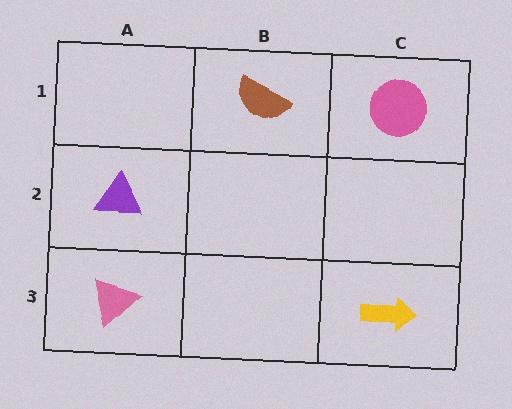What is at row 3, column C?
A yellow arrow.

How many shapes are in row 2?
1 shape.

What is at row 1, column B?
A brown semicircle.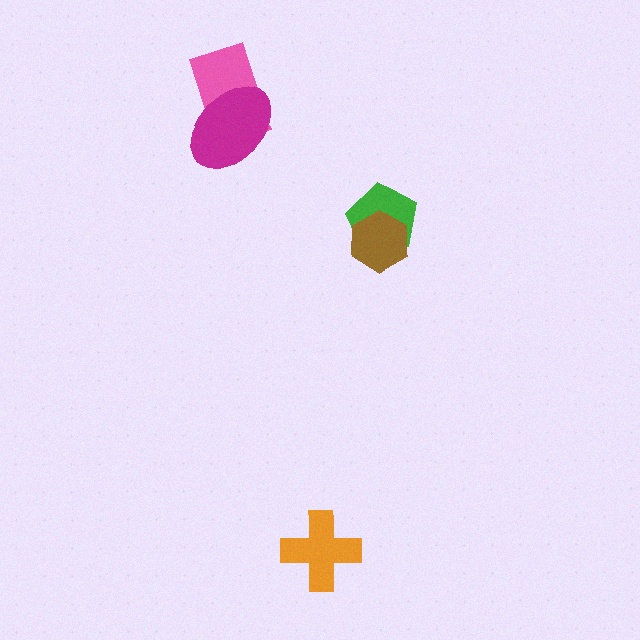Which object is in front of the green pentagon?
The brown hexagon is in front of the green pentagon.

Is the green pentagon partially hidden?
Yes, it is partially covered by another shape.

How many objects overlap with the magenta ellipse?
1 object overlaps with the magenta ellipse.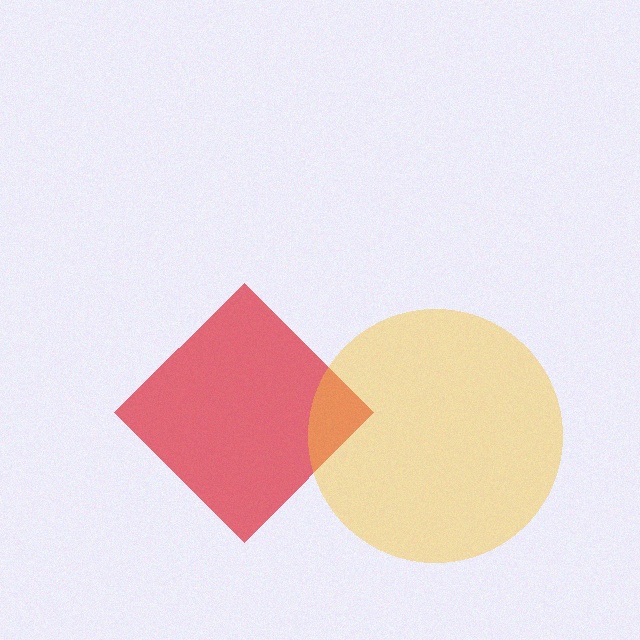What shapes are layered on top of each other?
The layered shapes are: a red diamond, a yellow circle.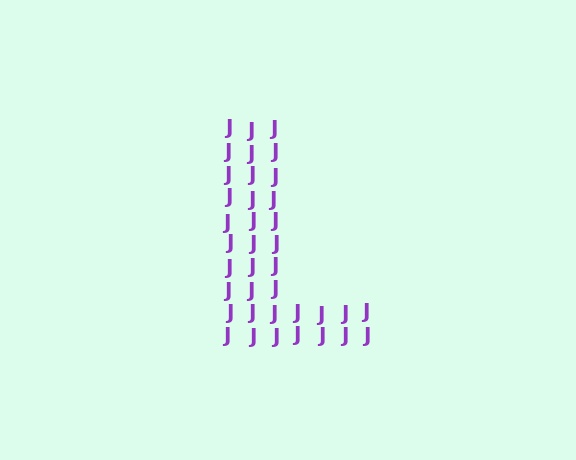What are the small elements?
The small elements are letter J's.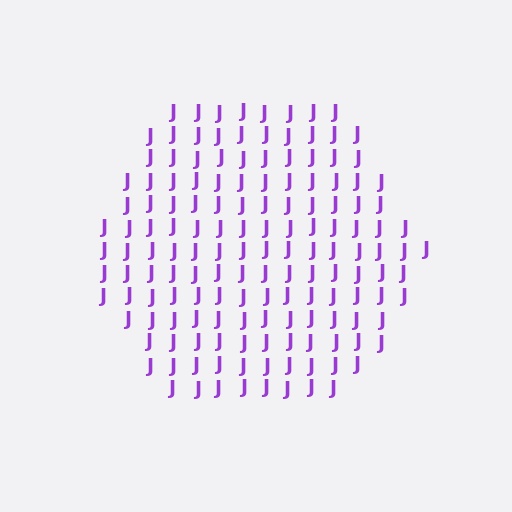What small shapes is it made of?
It is made of small letter J's.